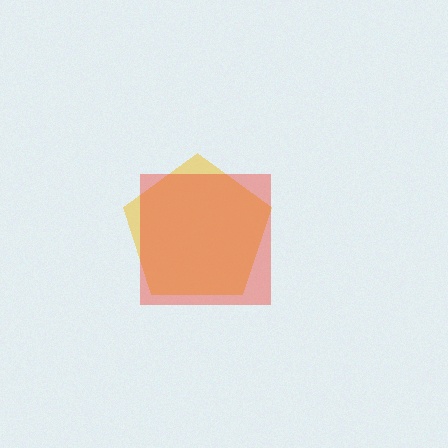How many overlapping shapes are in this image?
There are 2 overlapping shapes in the image.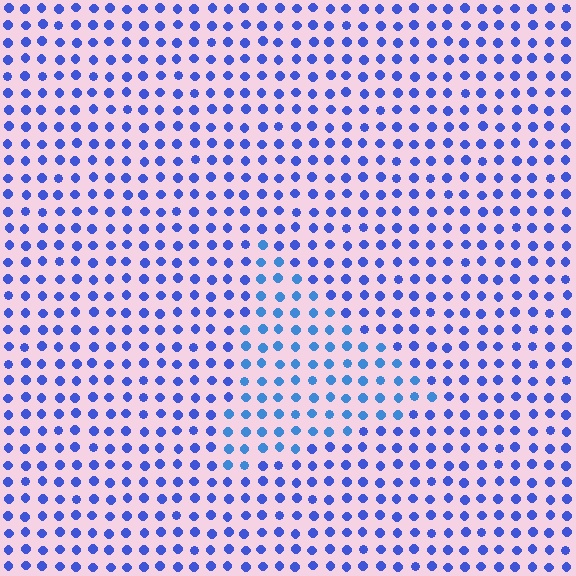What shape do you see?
I see a triangle.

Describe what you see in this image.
The image is filled with small blue elements in a uniform arrangement. A triangle-shaped region is visible where the elements are tinted to a slightly different hue, forming a subtle color boundary.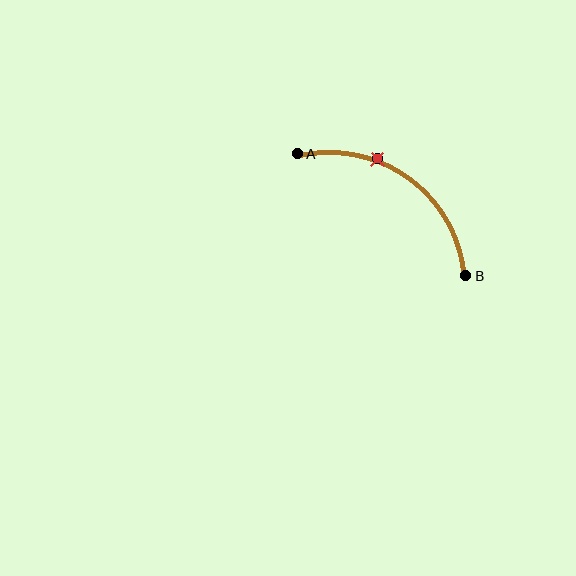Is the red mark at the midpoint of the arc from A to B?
No. The red mark lies on the arc but is closer to endpoint A. The arc midpoint would be at the point on the curve equidistant along the arc from both A and B.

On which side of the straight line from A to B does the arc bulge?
The arc bulges above and to the right of the straight line connecting A and B.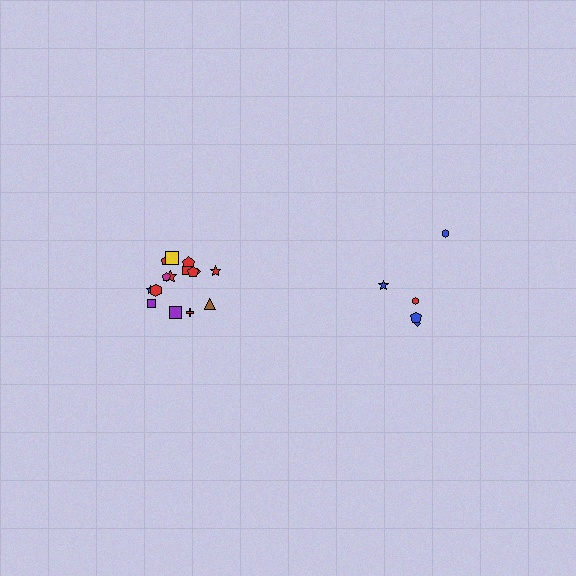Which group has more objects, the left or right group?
The left group.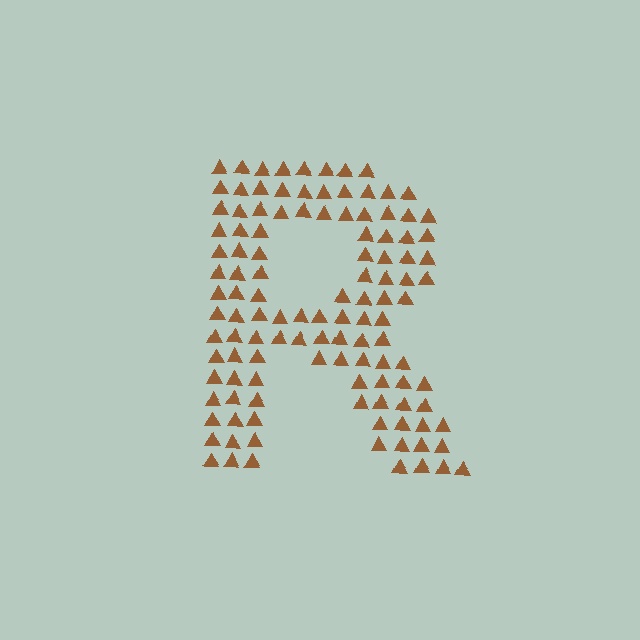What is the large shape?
The large shape is the letter R.